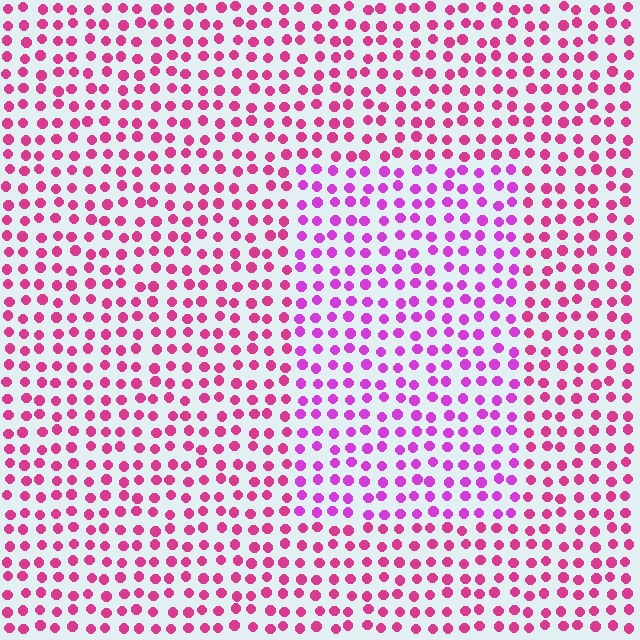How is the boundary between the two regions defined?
The boundary is defined purely by a slight shift in hue (about 30 degrees). Spacing, size, and orientation are identical on both sides.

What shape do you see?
I see a rectangle.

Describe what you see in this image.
The image is filled with small magenta elements in a uniform arrangement. A rectangle-shaped region is visible where the elements are tinted to a slightly different hue, forming a subtle color boundary.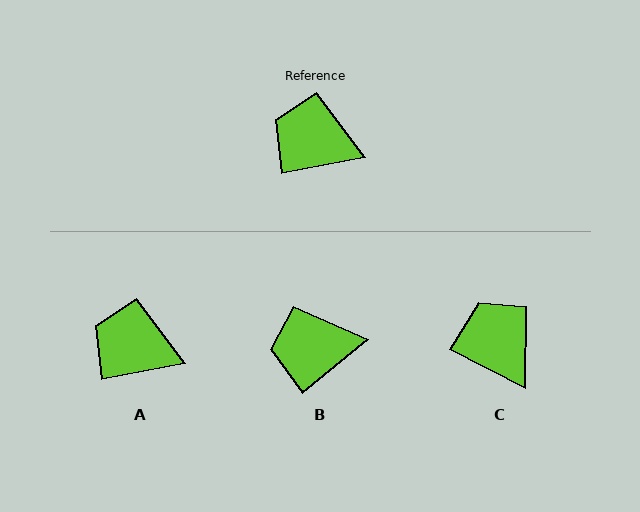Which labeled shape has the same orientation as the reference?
A.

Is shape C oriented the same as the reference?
No, it is off by about 38 degrees.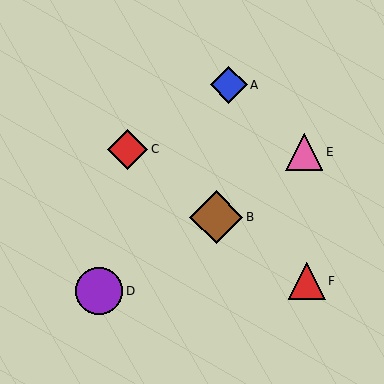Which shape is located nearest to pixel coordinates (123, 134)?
The red diamond (labeled C) at (128, 149) is nearest to that location.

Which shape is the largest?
The brown diamond (labeled B) is the largest.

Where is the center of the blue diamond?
The center of the blue diamond is at (229, 85).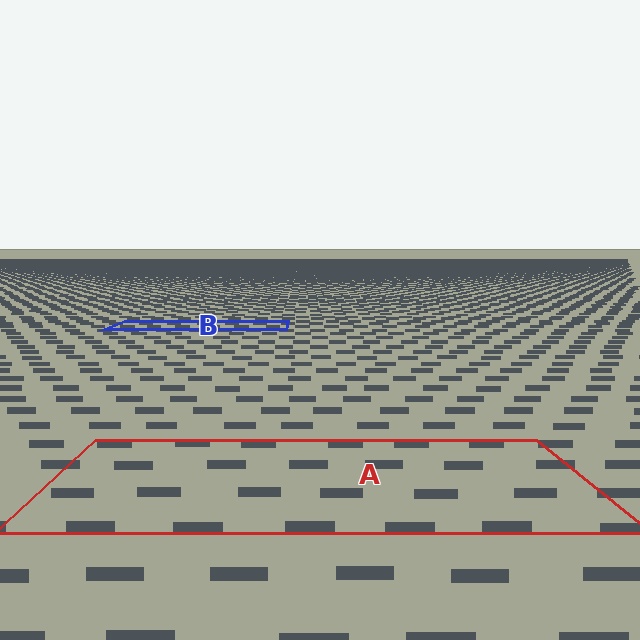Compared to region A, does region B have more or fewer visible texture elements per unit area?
Region B has more texture elements per unit area — they are packed more densely because it is farther away.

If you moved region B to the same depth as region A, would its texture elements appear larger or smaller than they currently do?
They would appear larger. At a closer depth, the same texture elements are projected at a bigger on-screen size.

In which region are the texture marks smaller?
The texture marks are smaller in region B, because it is farther away.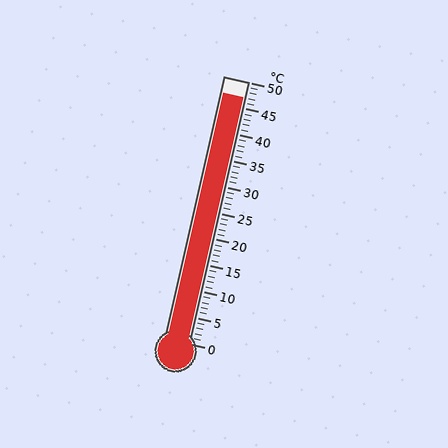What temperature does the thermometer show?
The thermometer shows approximately 47°C.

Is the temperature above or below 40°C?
The temperature is above 40°C.